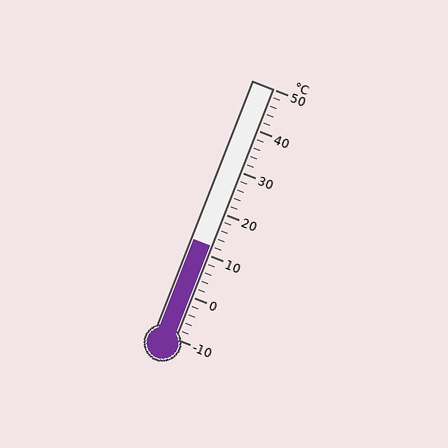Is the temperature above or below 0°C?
The temperature is above 0°C.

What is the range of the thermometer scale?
The thermometer scale ranges from -10°C to 50°C.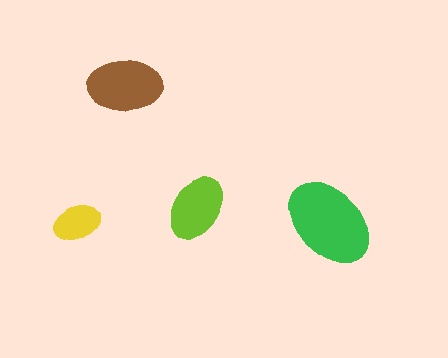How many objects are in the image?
There are 4 objects in the image.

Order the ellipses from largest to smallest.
the green one, the brown one, the lime one, the yellow one.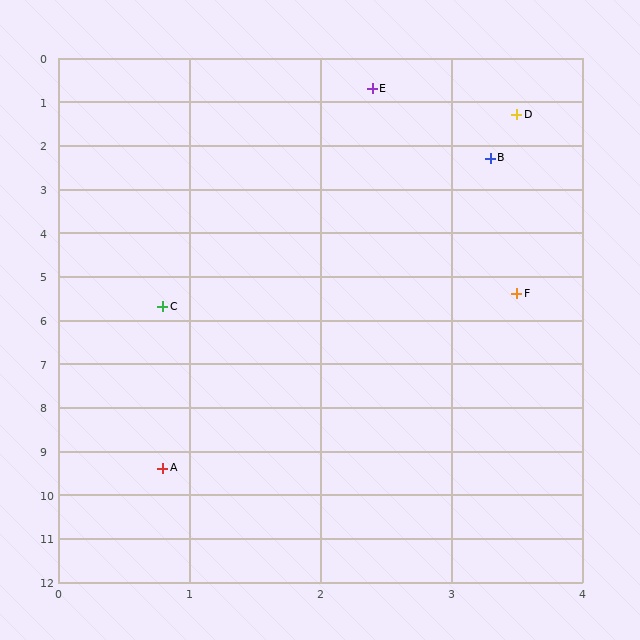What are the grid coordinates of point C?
Point C is at approximately (0.8, 5.7).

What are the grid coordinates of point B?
Point B is at approximately (3.3, 2.3).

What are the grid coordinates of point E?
Point E is at approximately (2.4, 0.7).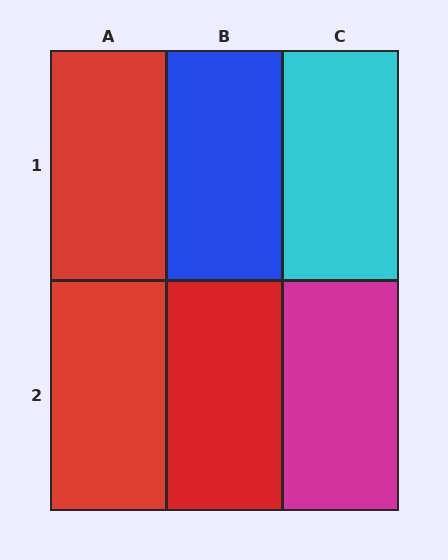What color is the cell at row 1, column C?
Cyan.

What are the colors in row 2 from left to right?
Red, red, magenta.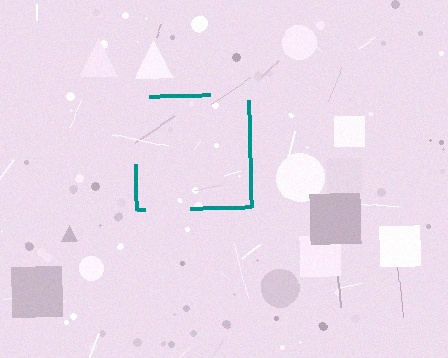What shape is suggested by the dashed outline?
The dashed outline suggests a square.